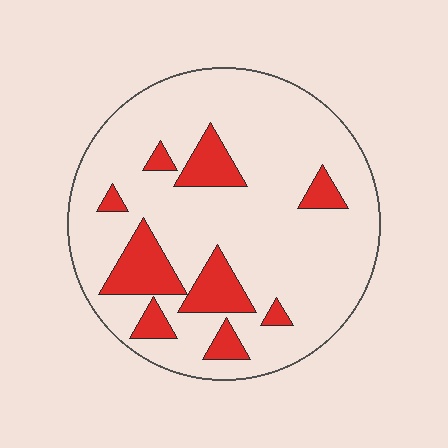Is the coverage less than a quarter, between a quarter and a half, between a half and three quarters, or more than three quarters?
Less than a quarter.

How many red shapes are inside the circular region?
9.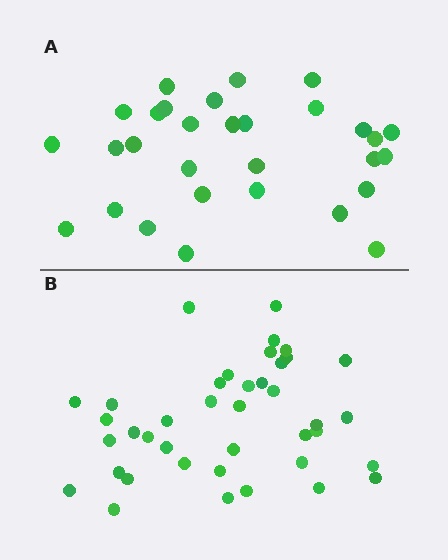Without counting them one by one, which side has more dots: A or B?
Region B (the bottom region) has more dots.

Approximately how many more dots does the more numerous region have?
Region B has roughly 10 or so more dots than region A.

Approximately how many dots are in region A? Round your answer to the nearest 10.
About 30 dots.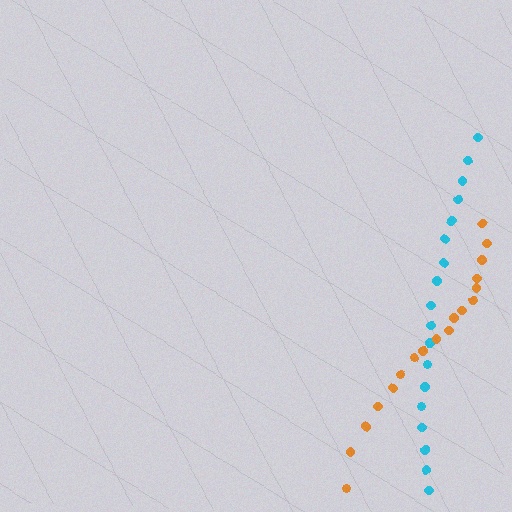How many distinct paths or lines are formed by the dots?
There are 2 distinct paths.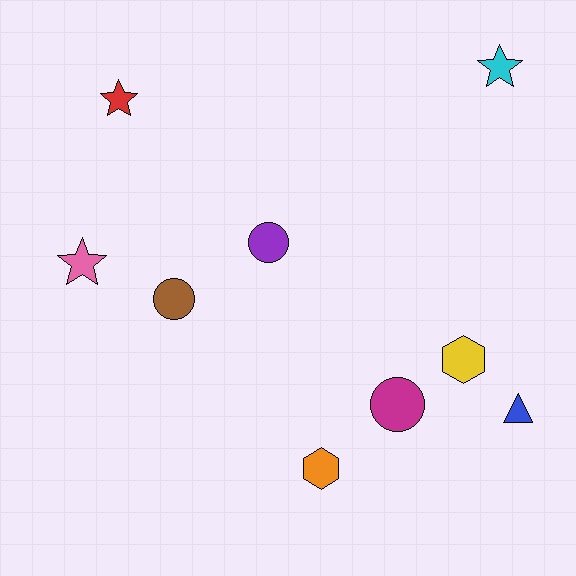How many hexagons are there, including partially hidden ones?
There are 2 hexagons.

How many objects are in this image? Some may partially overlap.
There are 9 objects.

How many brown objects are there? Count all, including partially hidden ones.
There is 1 brown object.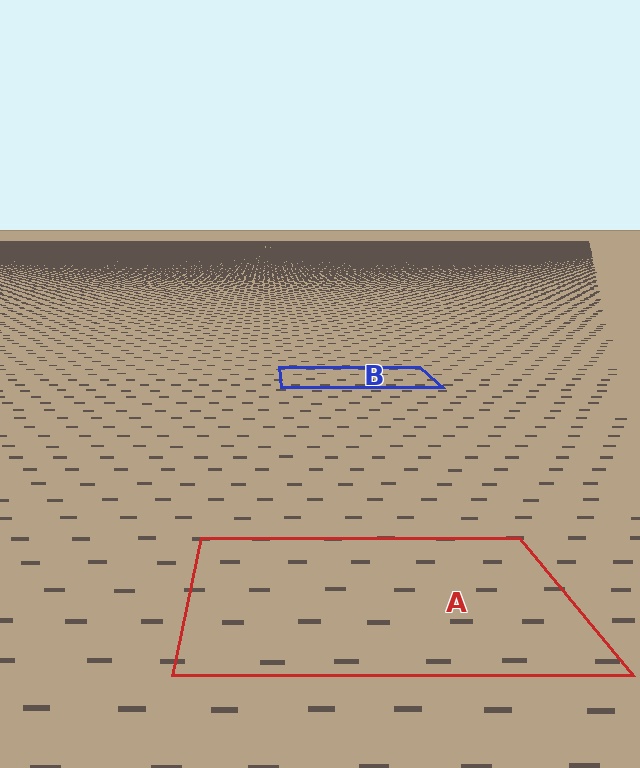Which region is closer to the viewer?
Region A is closer. The texture elements there are larger and more spread out.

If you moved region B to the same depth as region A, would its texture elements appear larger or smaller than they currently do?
They would appear larger. At a closer depth, the same texture elements are projected at a bigger on-screen size.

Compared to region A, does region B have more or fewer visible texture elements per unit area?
Region B has more texture elements per unit area — they are packed more densely because it is farther away.